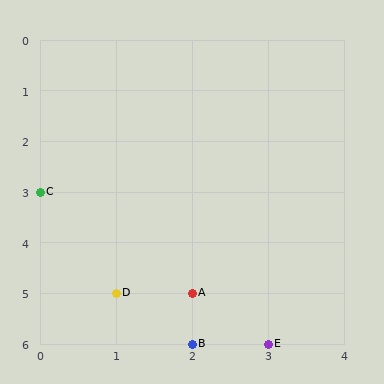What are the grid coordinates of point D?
Point D is at grid coordinates (1, 5).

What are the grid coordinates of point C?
Point C is at grid coordinates (0, 3).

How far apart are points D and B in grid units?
Points D and B are 1 column and 1 row apart (about 1.4 grid units diagonally).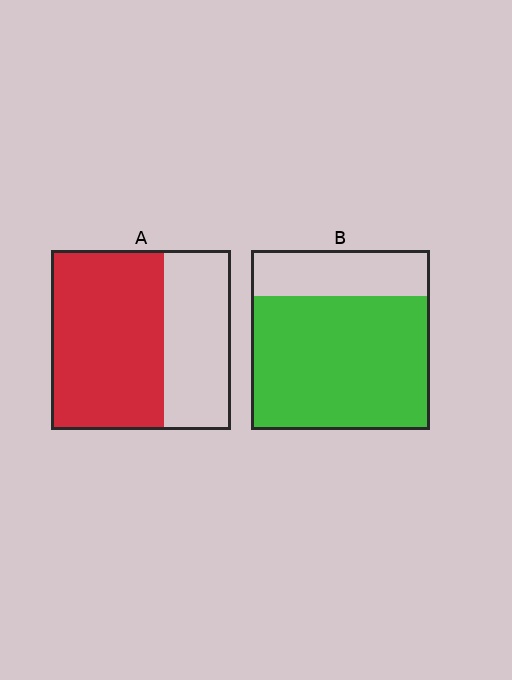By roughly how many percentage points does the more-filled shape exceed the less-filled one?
By roughly 10 percentage points (B over A).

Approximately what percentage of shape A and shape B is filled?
A is approximately 65% and B is approximately 75%.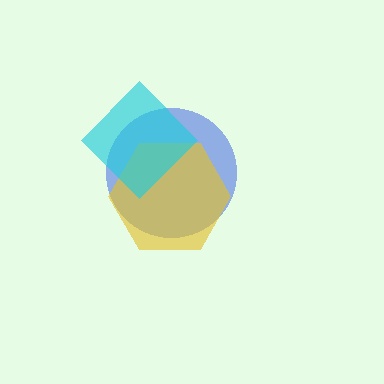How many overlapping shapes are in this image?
There are 3 overlapping shapes in the image.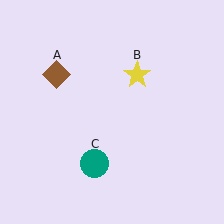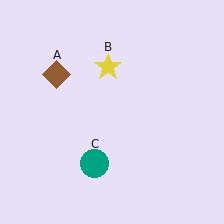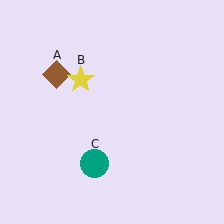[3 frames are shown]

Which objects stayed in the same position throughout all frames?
Brown diamond (object A) and teal circle (object C) remained stationary.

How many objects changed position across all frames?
1 object changed position: yellow star (object B).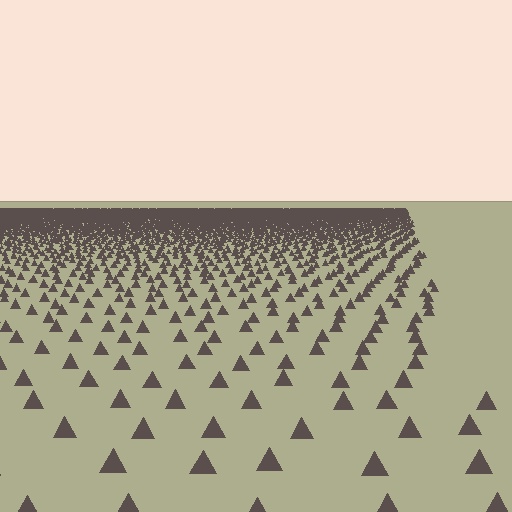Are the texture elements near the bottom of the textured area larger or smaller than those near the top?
Larger. Near the bottom, elements are closer to the viewer and appear at a bigger on-screen size.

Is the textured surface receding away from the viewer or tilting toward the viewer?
The surface is receding away from the viewer. Texture elements get smaller and denser toward the top.